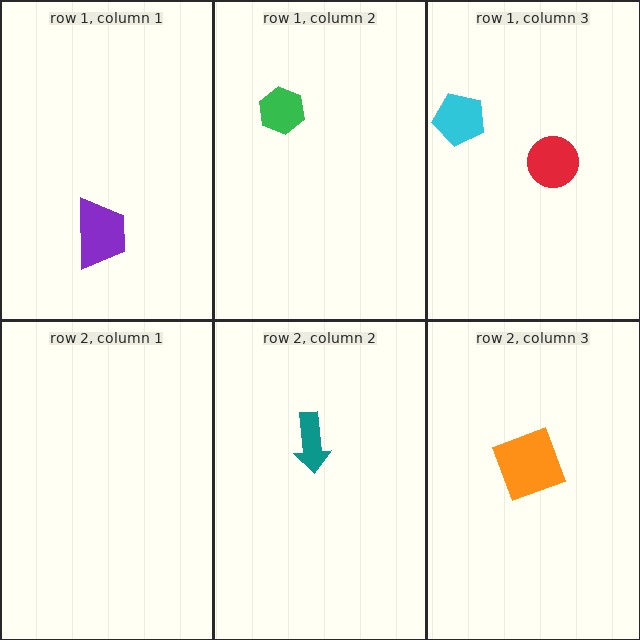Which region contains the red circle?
The row 1, column 3 region.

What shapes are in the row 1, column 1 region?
The purple trapezoid.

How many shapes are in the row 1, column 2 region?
1.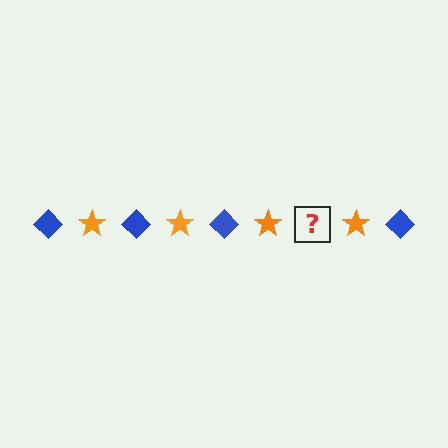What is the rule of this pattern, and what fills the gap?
The rule is that the pattern alternates between blue diamond and orange star. The gap should be filled with a blue diamond.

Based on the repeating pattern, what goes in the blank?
The blank should be a blue diamond.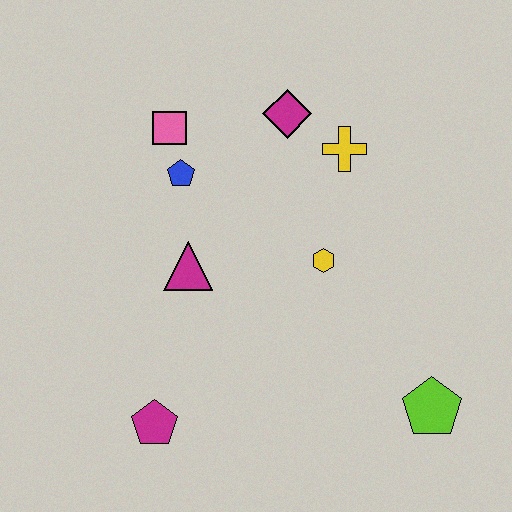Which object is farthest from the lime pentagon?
The pink square is farthest from the lime pentagon.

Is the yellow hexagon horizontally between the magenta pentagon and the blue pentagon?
No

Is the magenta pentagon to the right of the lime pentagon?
No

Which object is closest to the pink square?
The blue pentagon is closest to the pink square.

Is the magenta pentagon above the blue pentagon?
No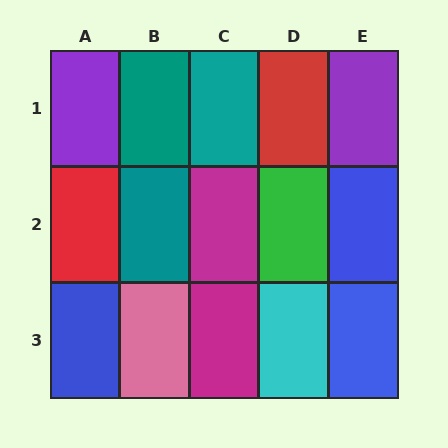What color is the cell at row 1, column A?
Purple.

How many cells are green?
1 cell is green.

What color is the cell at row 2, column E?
Blue.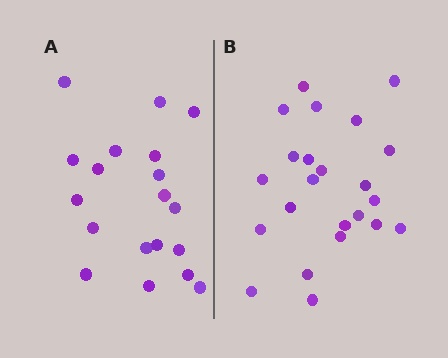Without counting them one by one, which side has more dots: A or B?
Region B (the right region) has more dots.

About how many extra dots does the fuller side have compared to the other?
Region B has about 4 more dots than region A.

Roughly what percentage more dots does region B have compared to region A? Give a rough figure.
About 20% more.